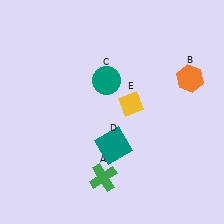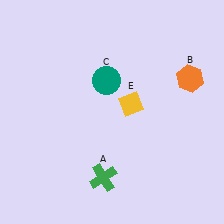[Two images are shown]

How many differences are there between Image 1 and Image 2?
There is 1 difference between the two images.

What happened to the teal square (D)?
The teal square (D) was removed in Image 2. It was in the bottom-right area of Image 1.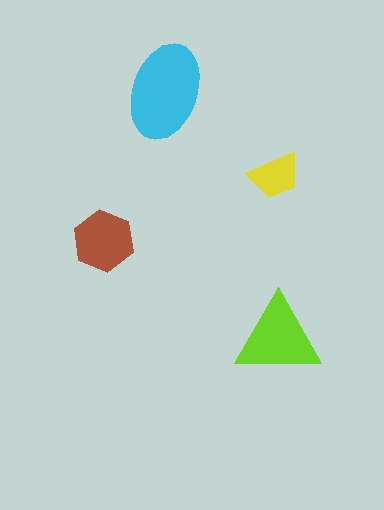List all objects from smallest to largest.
The yellow trapezoid, the brown hexagon, the lime triangle, the cyan ellipse.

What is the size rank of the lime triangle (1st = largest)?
2nd.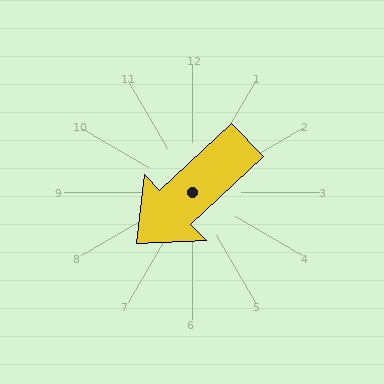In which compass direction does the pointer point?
Southwest.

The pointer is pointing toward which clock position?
Roughly 8 o'clock.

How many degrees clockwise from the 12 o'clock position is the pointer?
Approximately 227 degrees.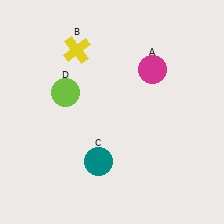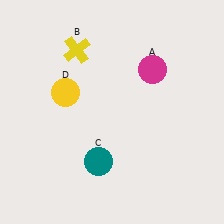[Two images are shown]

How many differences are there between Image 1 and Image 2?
There is 1 difference between the two images.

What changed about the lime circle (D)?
In Image 1, D is lime. In Image 2, it changed to yellow.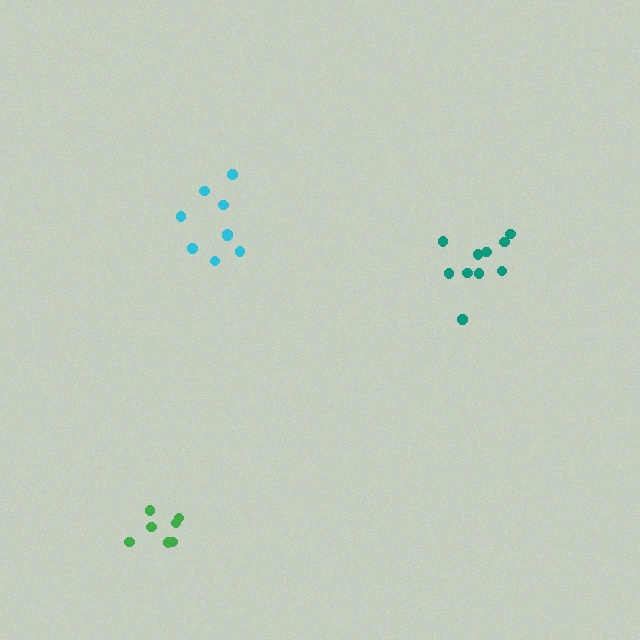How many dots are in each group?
Group 1: 10 dots, Group 2: 9 dots, Group 3: 7 dots (26 total).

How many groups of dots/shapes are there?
There are 3 groups.